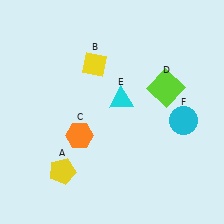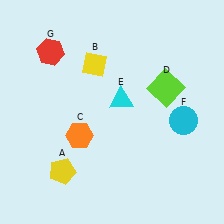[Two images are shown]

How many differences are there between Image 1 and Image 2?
There is 1 difference between the two images.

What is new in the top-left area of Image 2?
A red hexagon (G) was added in the top-left area of Image 2.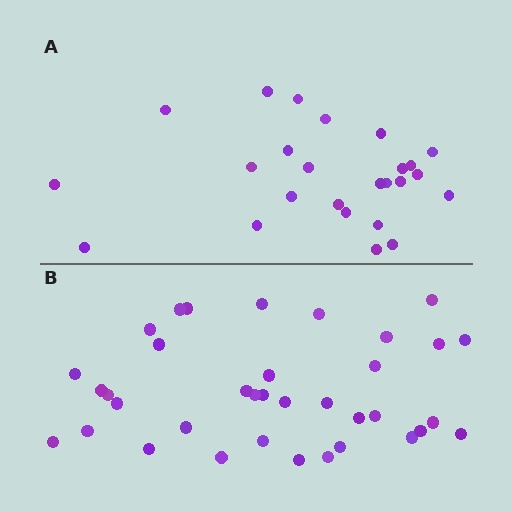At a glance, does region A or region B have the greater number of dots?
Region B (the bottom region) has more dots.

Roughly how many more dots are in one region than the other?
Region B has roughly 12 or so more dots than region A.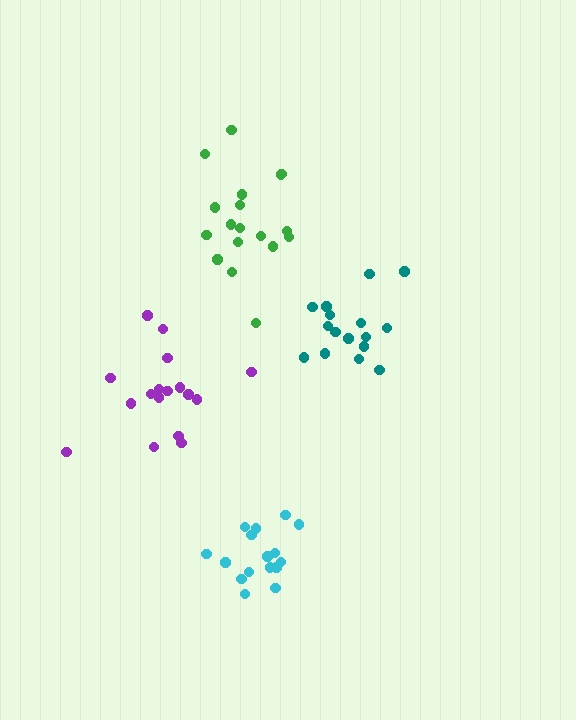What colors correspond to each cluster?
The clusters are colored: green, teal, cyan, purple.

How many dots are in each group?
Group 1: 18 dots, Group 2: 16 dots, Group 3: 16 dots, Group 4: 17 dots (67 total).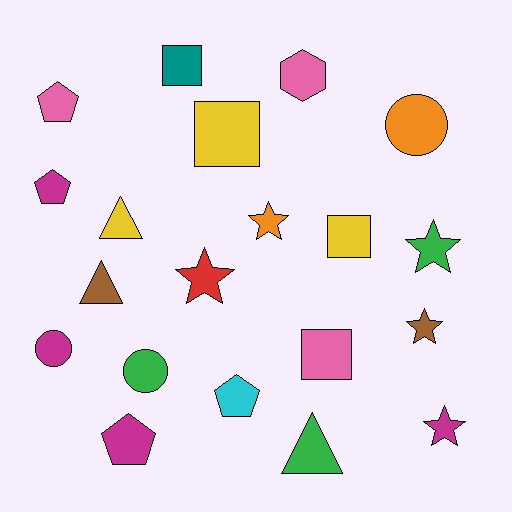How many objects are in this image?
There are 20 objects.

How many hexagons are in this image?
There is 1 hexagon.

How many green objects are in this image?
There are 3 green objects.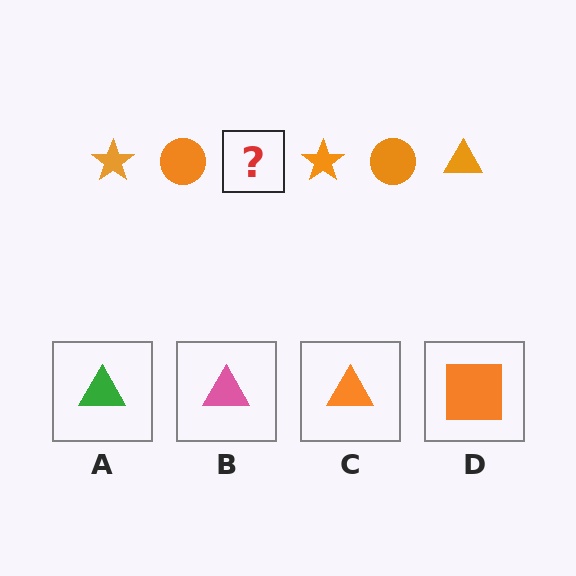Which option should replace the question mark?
Option C.